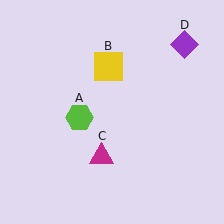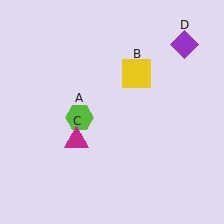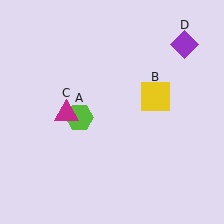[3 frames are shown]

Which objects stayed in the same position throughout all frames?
Lime hexagon (object A) and purple diamond (object D) remained stationary.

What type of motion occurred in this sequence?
The yellow square (object B), magenta triangle (object C) rotated clockwise around the center of the scene.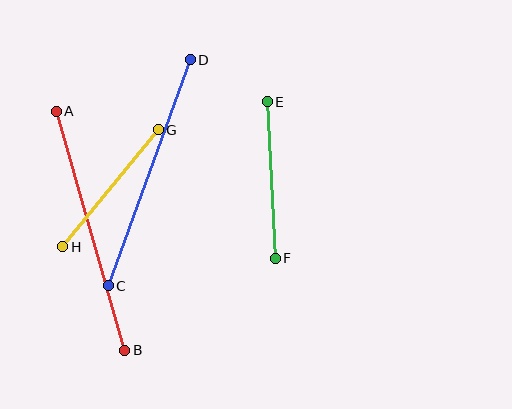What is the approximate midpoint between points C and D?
The midpoint is at approximately (149, 173) pixels.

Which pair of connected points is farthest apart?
Points A and B are farthest apart.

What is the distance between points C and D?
The distance is approximately 240 pixels.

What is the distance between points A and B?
The distance is approximately 248 pixels.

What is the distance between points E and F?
The distance is approximately 157 pixels.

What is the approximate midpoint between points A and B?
The midpoint is at approximately (91, 231) pixels.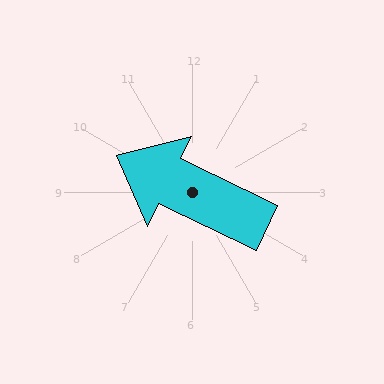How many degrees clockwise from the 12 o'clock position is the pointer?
Approximately 296 degrees.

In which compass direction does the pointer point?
Northwest.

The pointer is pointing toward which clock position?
Roughly 10 o'clock.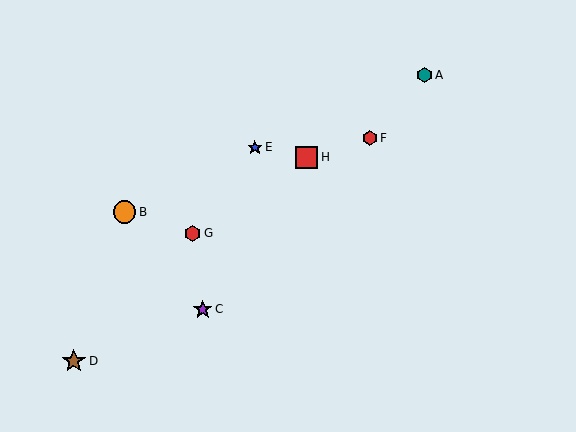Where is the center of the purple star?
The center of the purple star is at (203, 309).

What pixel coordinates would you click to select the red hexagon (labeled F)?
Click at (370, 138) to select the red hexagon F.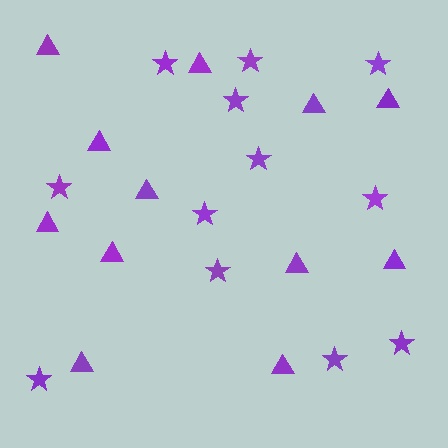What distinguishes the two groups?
There are 2 groups: one group of triangles (12) and one group of stars (12).